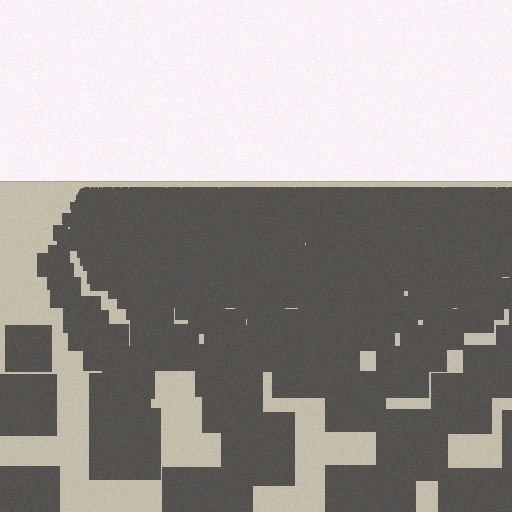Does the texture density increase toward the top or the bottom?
Density increases toward the top.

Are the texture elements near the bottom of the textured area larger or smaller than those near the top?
Larger. Near the bottom, elements are closer to the viewer and appear at a bigger on-screen size.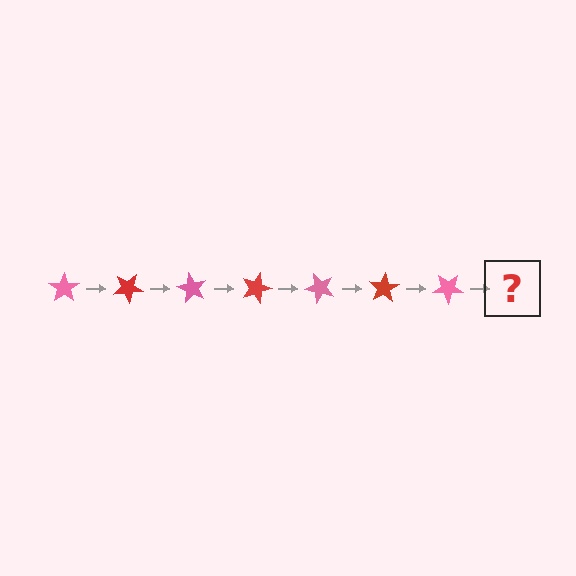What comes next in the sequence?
The next element should be a red star, rotated 210 degrees from the start.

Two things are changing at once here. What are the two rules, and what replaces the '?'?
The two rules are that it rotates 30 degrees each step and the color cycles through pink and red. The '?' should be a red star, rotated 210 degrees from the start.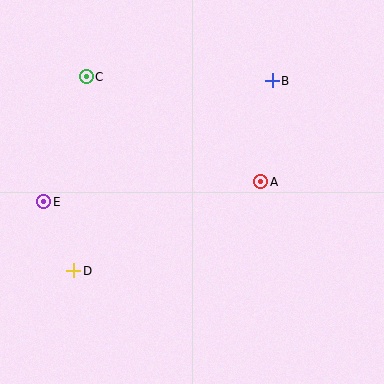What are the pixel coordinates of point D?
Point D is at (74, 271).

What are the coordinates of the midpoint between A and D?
The midpoint between A and D is at (167, 226).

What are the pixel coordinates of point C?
Point C is at (86, 77).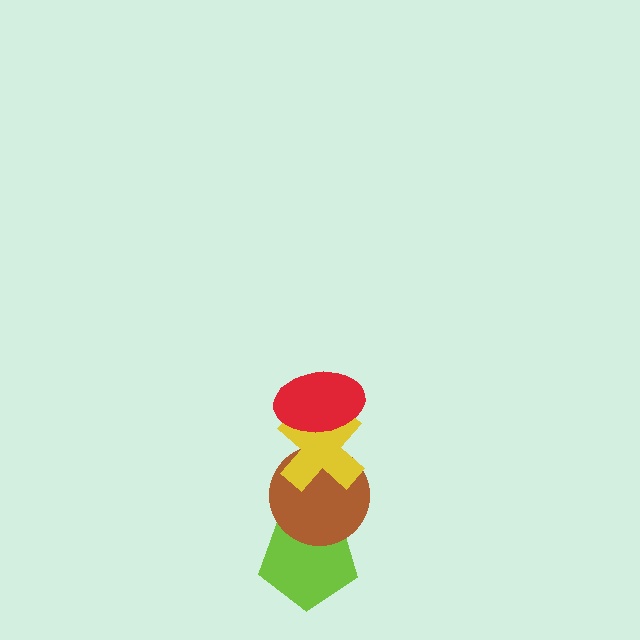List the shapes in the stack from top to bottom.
From top to bottom: the red ellipse, the yellow cross, the brown circle, the lime pentagon.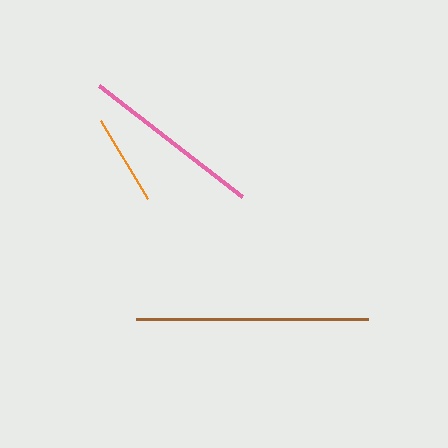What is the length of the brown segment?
The brown segment is approximately 232 pixels long.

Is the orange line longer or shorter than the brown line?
The brown line is longer than the orange line.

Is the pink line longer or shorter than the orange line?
The pink line is longer than the orange line.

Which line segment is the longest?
The brown line is the longest at approximately 232 pixels.